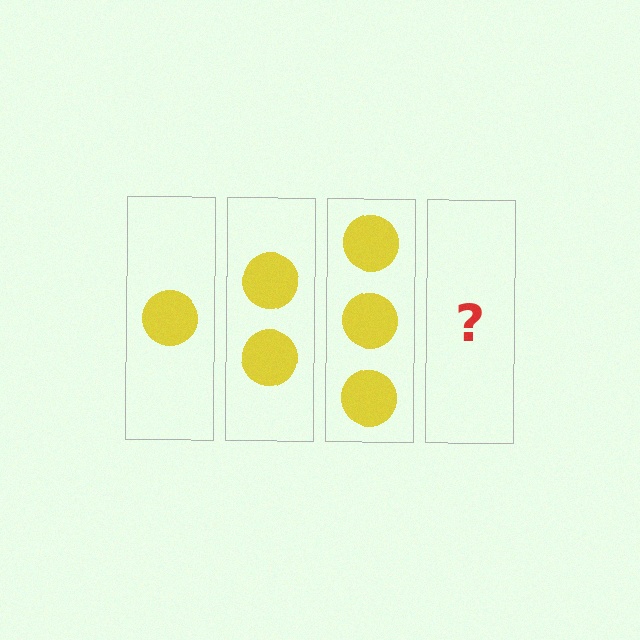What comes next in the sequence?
The next element should be 4 circles.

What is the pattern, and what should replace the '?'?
The pattern is that each step adds one more circle. The '?' should be 4 circles.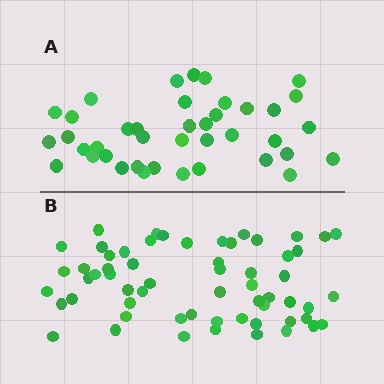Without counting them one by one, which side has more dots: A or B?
Region B (the bottom region) has more dots.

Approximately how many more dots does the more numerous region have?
Region B has approximately 20 more dots than region A.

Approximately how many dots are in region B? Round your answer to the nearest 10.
About 60 dots.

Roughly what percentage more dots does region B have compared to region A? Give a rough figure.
About 50% more.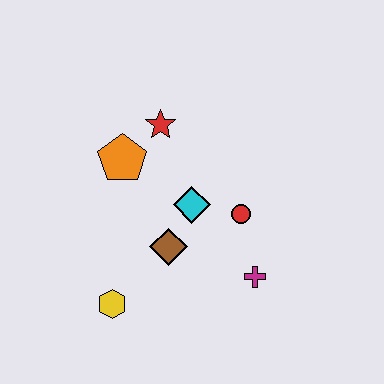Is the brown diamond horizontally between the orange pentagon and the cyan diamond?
Yes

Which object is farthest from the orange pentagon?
The magenta cross is farthest from the orange pentagon.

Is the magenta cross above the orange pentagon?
No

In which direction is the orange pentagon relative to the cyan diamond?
The orange pentagon is to the left of the cyan diamond.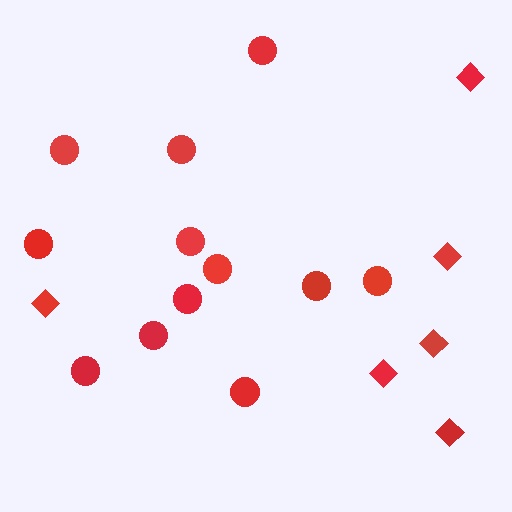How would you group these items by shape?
There are 2 groups: one group of circles (12) and one group of diamonds (6).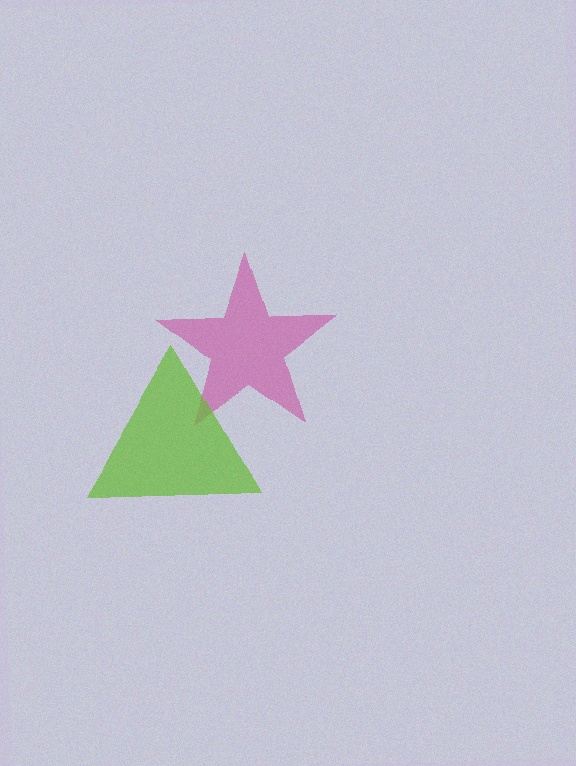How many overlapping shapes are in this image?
There are 2 overlapping shapes in the image.